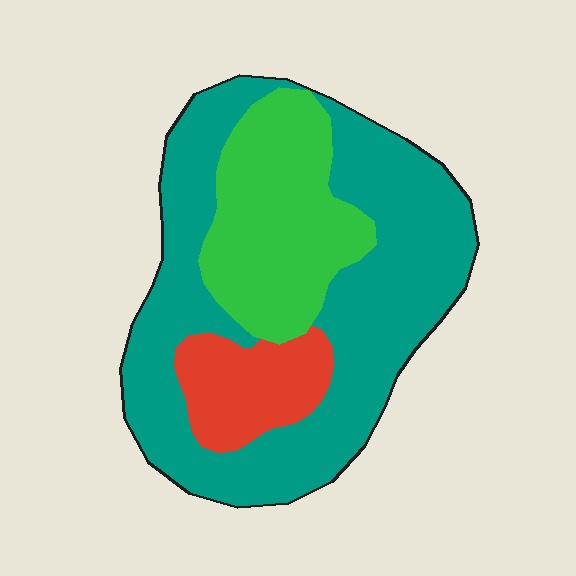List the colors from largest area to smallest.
From largest to smallest: teal, green, red.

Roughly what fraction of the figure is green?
Green takes up about one quarter (1/4) of the figure.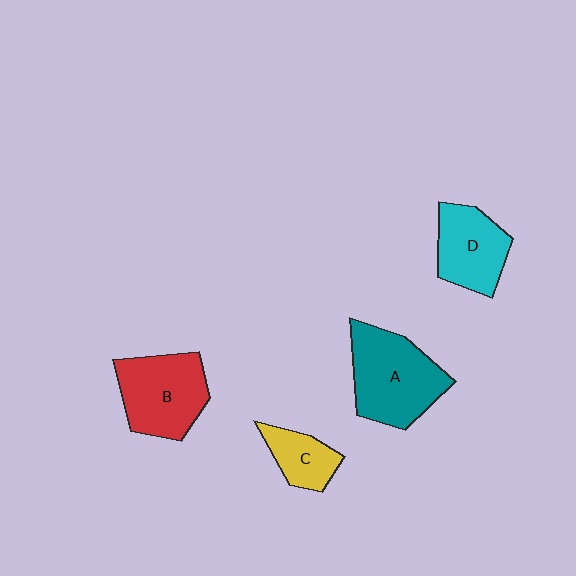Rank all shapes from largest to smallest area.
From largest to smallest: A (teal), B (red), D (cyan), C (yellow).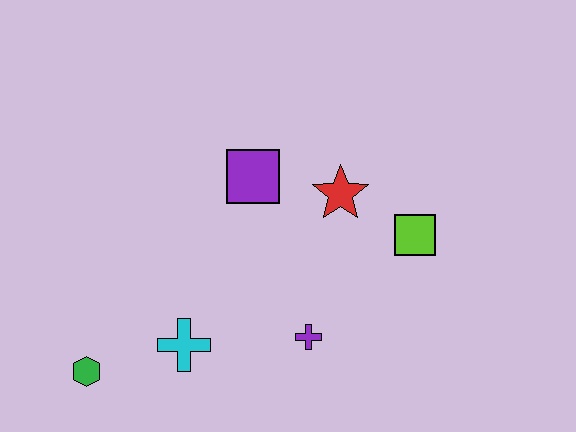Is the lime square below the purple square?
Yes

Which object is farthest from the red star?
The green hexagon is farthest from the red star.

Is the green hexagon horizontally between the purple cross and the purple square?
No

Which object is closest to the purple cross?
The cyan cross is closest to the purple cross.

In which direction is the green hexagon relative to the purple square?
The green hexagon is below the purple square.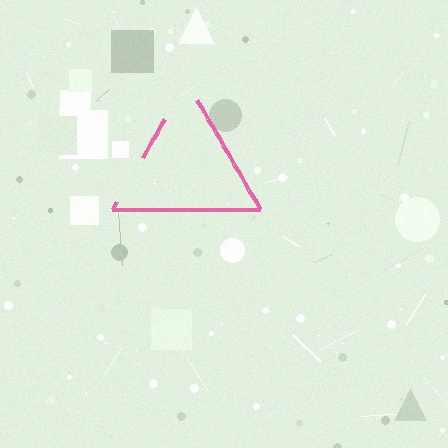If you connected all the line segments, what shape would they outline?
They would outline a triangle.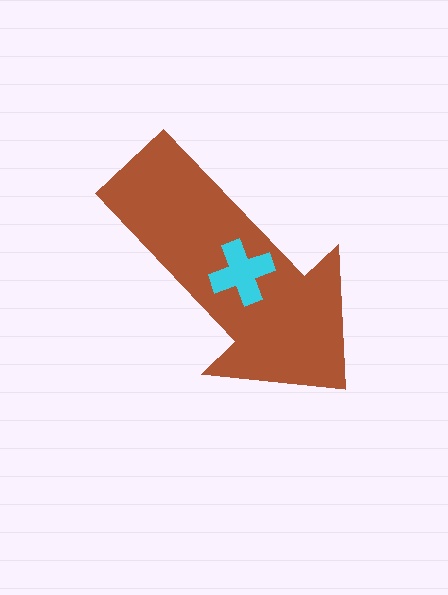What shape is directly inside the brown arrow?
The cyan cross.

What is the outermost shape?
The brown arrow.